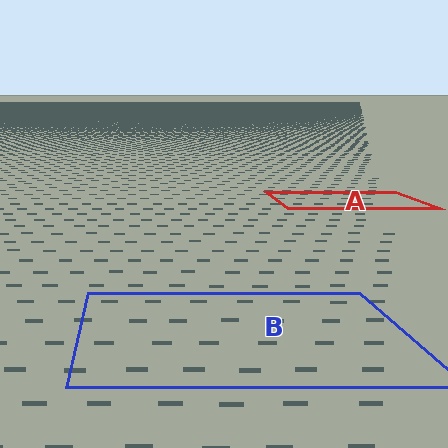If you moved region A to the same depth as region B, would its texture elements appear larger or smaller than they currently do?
They would appear larger. At a closer depth, the same texture elements are projected at a bigger on-screen size.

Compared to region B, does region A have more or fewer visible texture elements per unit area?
Region A has more texture elements per unit area — they are packed more densely because it is farther away.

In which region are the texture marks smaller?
The texture marks are smaller in region A, because it is farther away.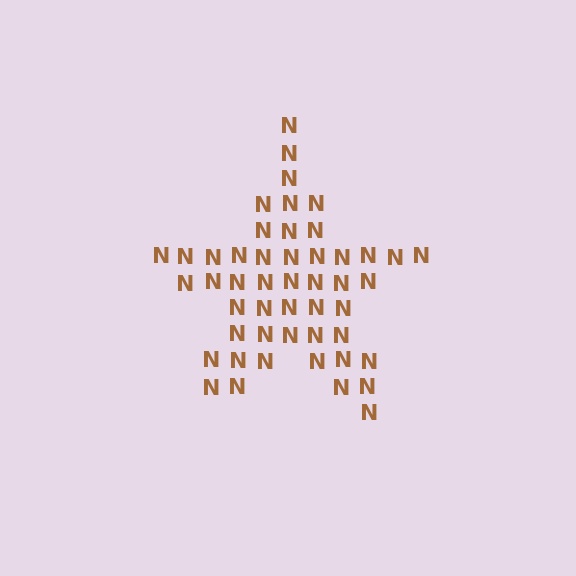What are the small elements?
The small elements are letter N's.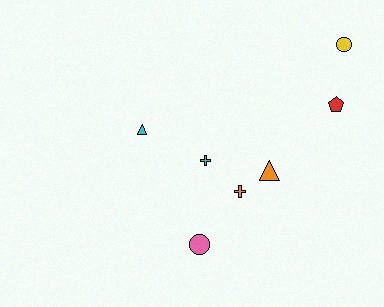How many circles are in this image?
There are 2 circles.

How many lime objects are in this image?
There are no lime objects.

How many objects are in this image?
There are 7 objects.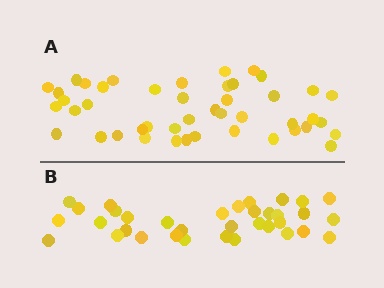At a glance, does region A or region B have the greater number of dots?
Region A (the top region) has more dots.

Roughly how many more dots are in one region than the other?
Region A has roughly 10 or so more dots than region B.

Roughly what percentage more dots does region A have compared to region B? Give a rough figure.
About 30% more.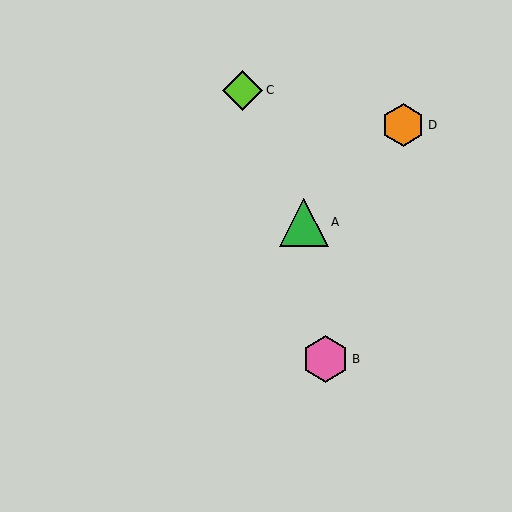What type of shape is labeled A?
Shape A is a green triangle.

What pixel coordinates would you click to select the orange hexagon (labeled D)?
Click at (403, 125) to select the orange hexagon D.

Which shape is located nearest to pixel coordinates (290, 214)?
The green triangle (labeled A) at (304, 222) is nearest to that location.